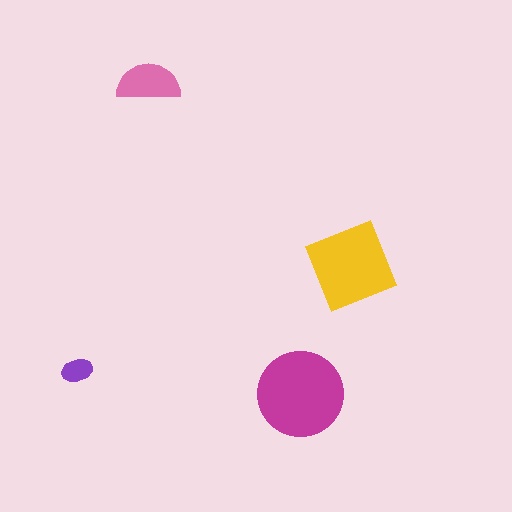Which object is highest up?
The pink semicircle is topmost.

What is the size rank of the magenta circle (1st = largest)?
1st.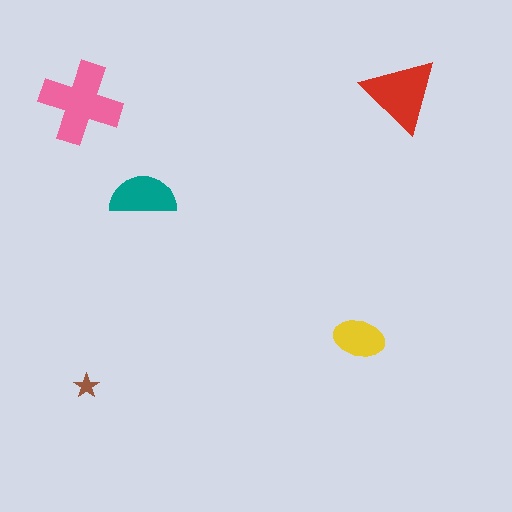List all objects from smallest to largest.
The brown star, the yellow ellipse, the teal semicircle, the red triangle, the pink cross.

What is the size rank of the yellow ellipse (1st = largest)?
4th.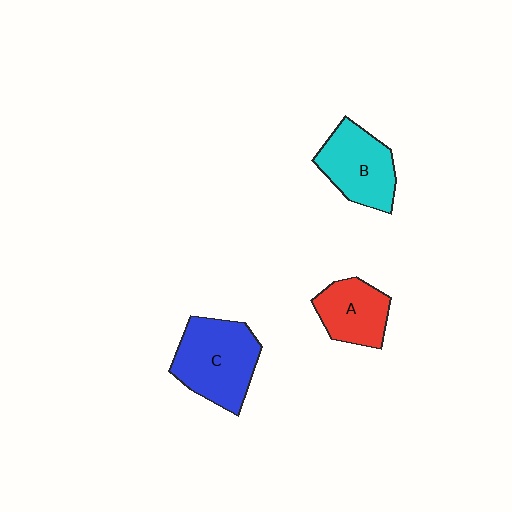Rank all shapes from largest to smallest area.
From largest to smallest: C (blue), B (cyan), A (red).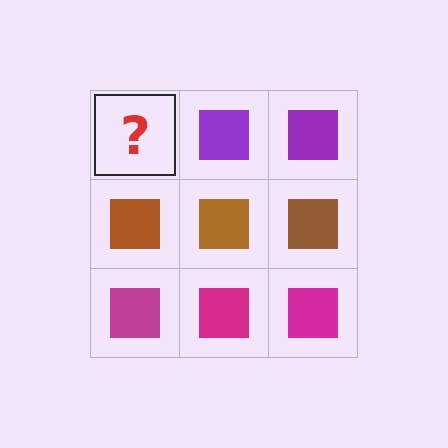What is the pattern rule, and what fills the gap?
The rule is that each row has a consistent color. The gap should be filled with a purple square.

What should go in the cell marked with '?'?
The missing cell should contain a purple square.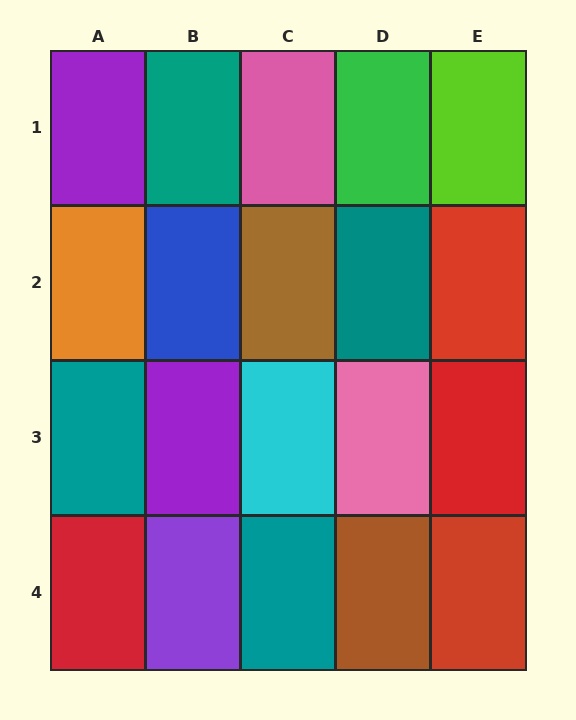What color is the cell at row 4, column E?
Red.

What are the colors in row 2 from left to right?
Orange, blue, brown, teal, red.